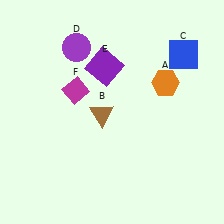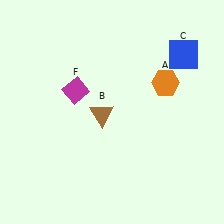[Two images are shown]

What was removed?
The purple square (E), the purple circle (D) were removed in Image 2.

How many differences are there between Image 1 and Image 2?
There are 2 differences between the two images.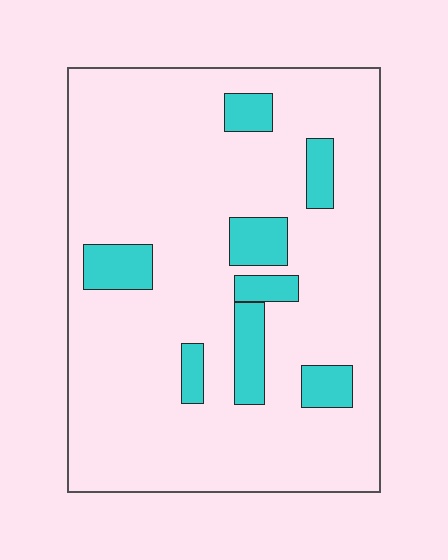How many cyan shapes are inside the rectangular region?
8.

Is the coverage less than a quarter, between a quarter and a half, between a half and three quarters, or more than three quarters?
Less than a quarter.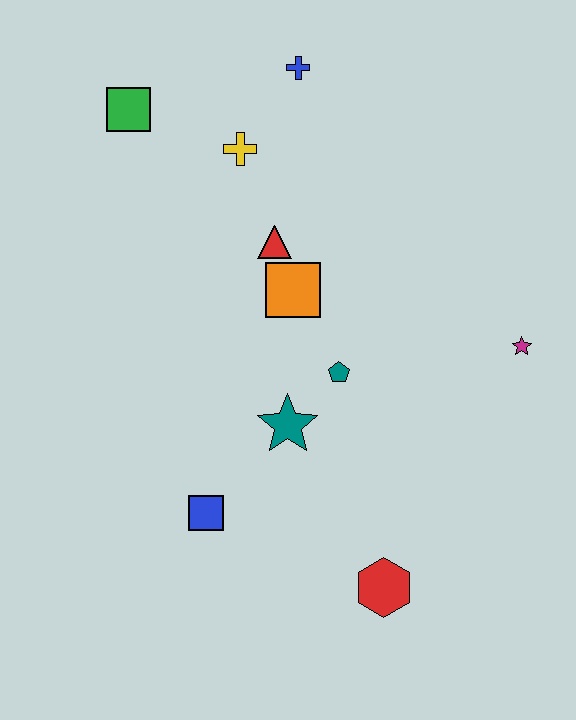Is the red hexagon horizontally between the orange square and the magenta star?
Yes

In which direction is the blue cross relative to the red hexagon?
The blue cross is above the red hexagon.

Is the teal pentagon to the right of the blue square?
Yes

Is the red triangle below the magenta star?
No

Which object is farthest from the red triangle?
The red hexagon is farthest from the red triangle.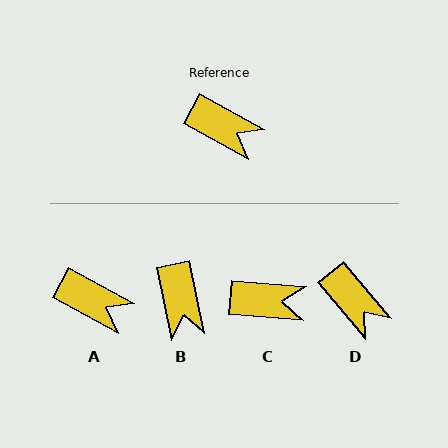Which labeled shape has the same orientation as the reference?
A.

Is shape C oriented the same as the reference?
No, it is off by about 24 degrees.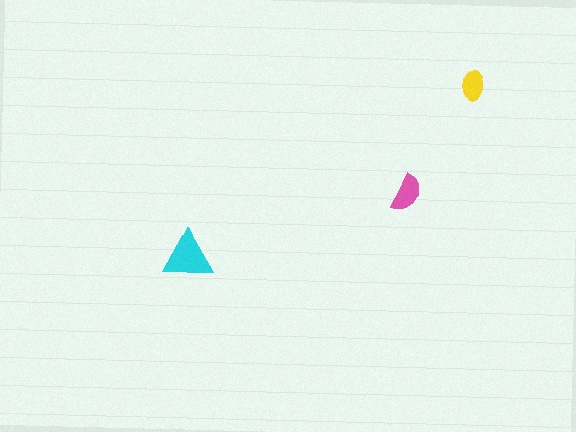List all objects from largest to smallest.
The cyan triangle, the pink semicircle, the yellow ellipse.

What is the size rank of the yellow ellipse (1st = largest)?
3rd.